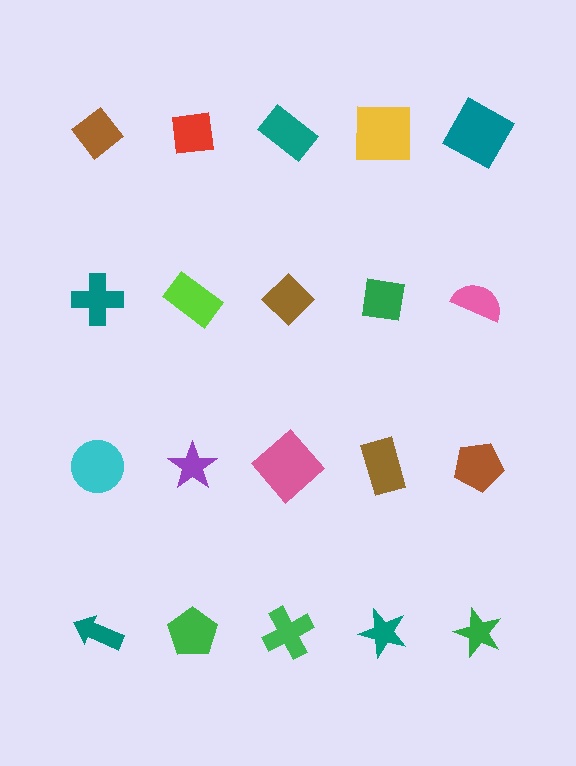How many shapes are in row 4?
5 shapes.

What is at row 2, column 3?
A brown diamond.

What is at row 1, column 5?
A teal square.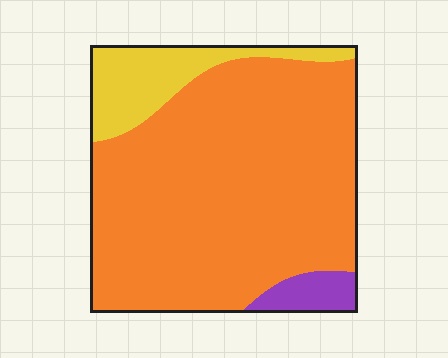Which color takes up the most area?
Orange, at roughly 80%.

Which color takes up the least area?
Purple, at roughly 5%.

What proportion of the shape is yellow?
Yellow covers roughly 15% of the shape.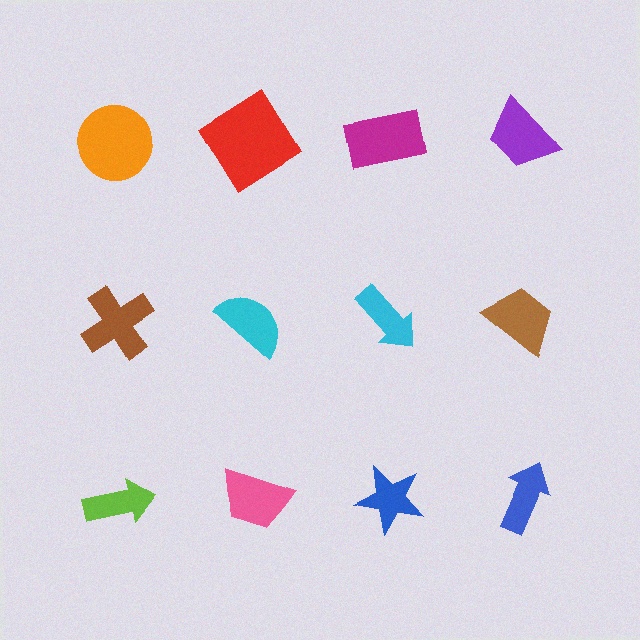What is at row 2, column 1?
A brown cross.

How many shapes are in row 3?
4 shapes.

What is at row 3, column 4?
A blue arrow.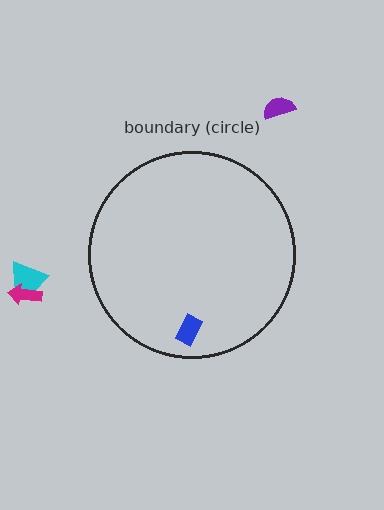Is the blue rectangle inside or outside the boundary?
Inside.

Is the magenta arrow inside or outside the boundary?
Outside.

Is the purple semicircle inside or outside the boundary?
Outside.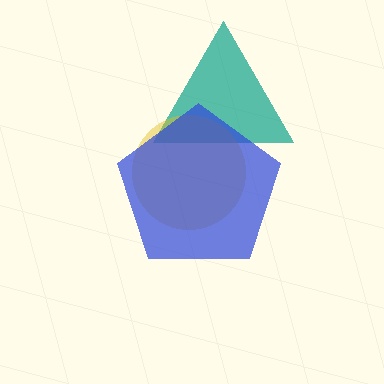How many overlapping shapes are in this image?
There are 3 overlapping shapes in the image.